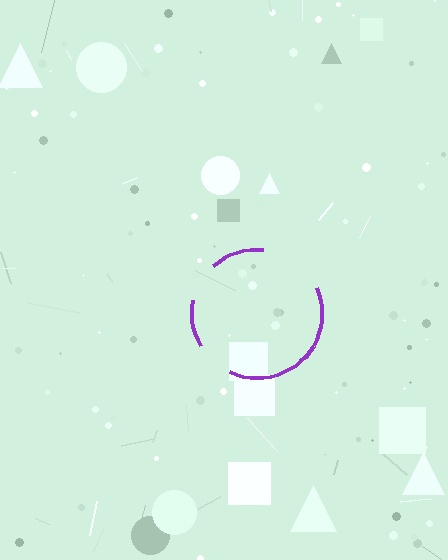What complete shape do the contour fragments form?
The contour fragments form a circle.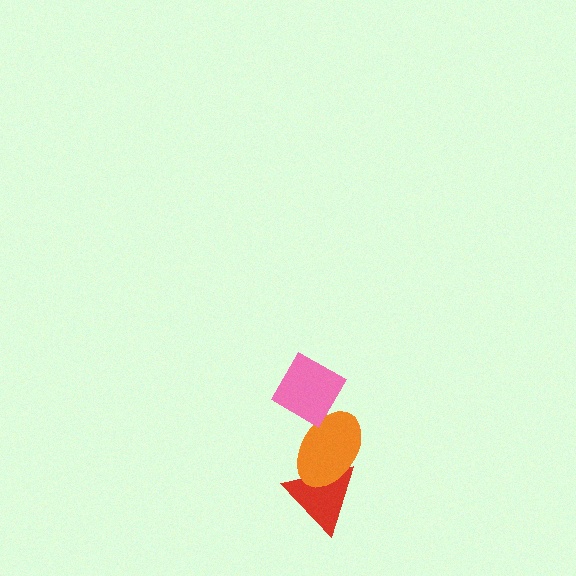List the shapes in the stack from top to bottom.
From top to bottom: the pink diamond, the orange ellipse, the red triangle.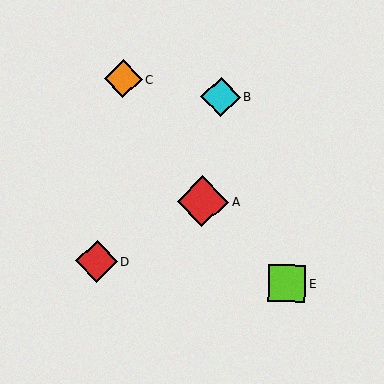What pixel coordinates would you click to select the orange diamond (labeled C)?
Click at (123, 79) to select the orange diamond C.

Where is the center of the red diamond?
The center of the red diamond is at (97, 261).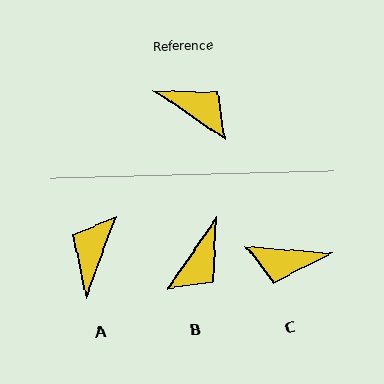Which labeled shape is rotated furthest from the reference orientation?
C, about 150 degrees away.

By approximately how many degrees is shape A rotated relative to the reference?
Approximately 104 degrees counter-clockwise.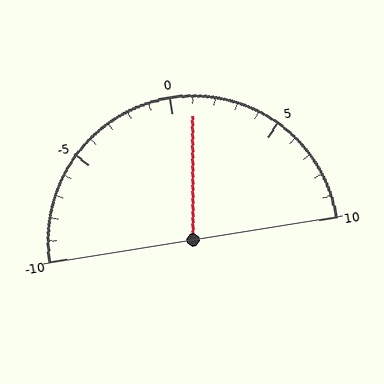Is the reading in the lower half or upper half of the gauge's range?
The reading is in the upper half of the range (-10 to 10).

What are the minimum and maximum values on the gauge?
The gauge ranges from -10 to 10.